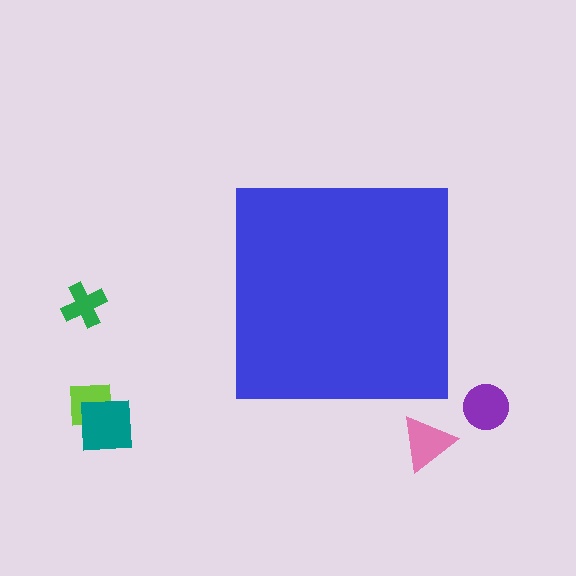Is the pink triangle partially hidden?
No, the pink triangle is fully visible.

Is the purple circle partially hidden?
No, the purple circle is fully visible.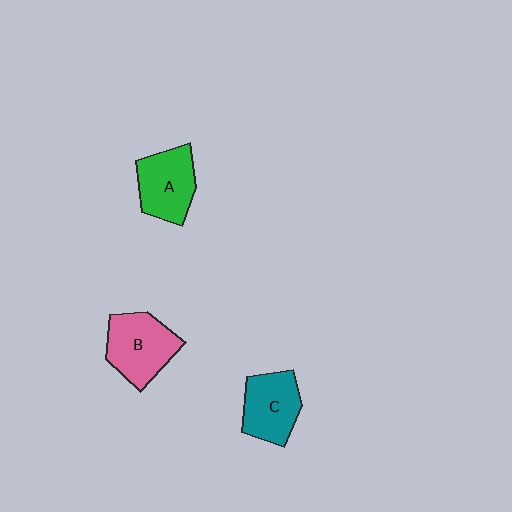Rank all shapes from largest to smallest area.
From largest to smallest: B (pink), A (green), C (teal).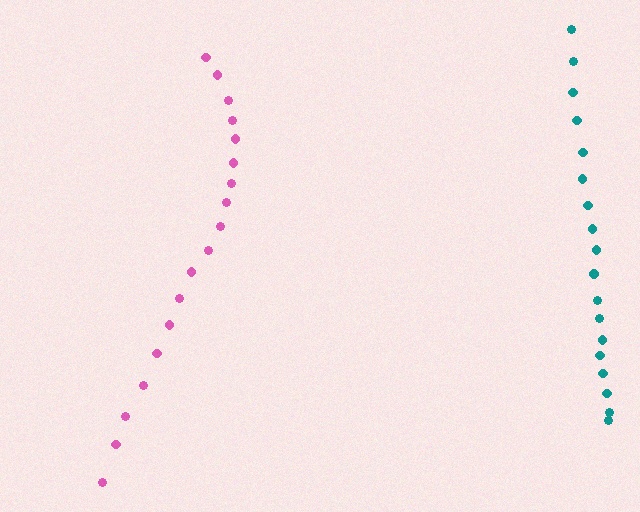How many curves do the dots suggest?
There are 2 distinct paths.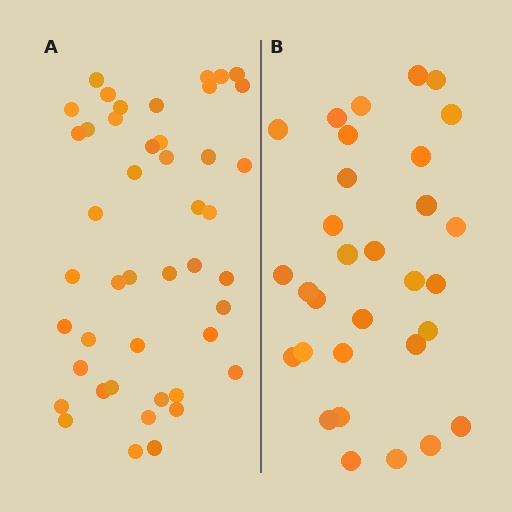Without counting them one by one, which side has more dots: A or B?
Region A (the left region) has more dots.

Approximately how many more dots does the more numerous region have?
Region A has approximately 15 more dots than region B.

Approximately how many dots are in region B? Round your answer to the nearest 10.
About 30 dots. (The exact count is 31, which rounds to 30.)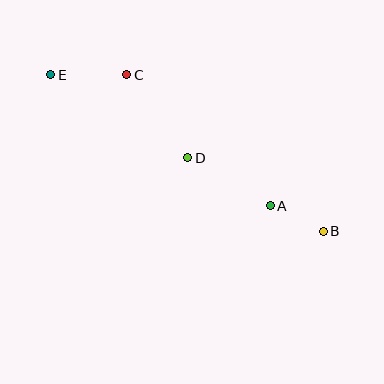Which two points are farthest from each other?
Points B and E are farthest from each other.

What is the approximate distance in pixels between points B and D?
The distance between B and D is approximately 154 pixels.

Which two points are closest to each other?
Points A and B are closest to each other.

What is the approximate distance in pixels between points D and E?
The distance between D and E is approximately 161 pixels.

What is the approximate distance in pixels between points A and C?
The distance between A and C is approximately 195 pixels.